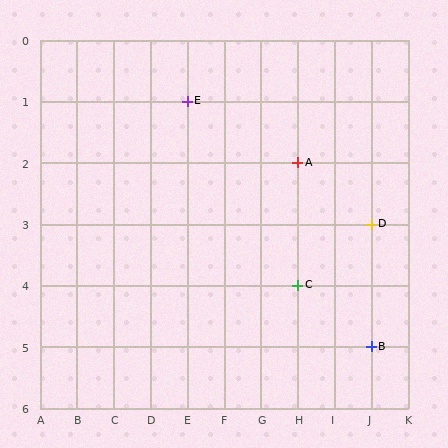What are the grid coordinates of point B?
Point B is at grid coordinates (J, 5).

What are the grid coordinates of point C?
Point C is at grid coordinates (H, 4).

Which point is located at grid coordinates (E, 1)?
Point E is at (E, 1).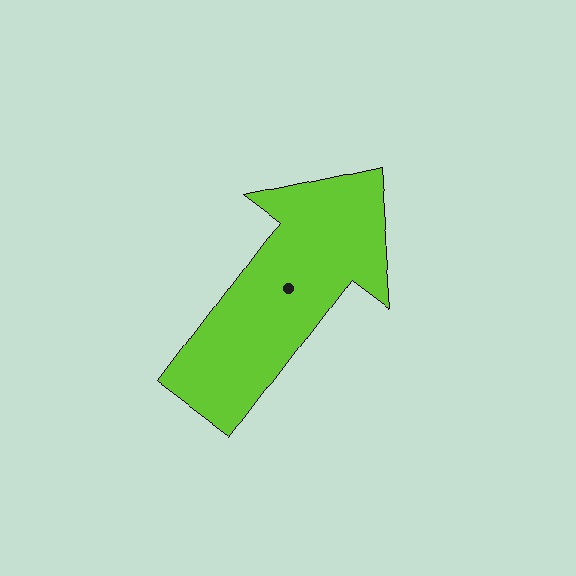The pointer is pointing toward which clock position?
Roughly 1 o'clock.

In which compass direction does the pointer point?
Northeast.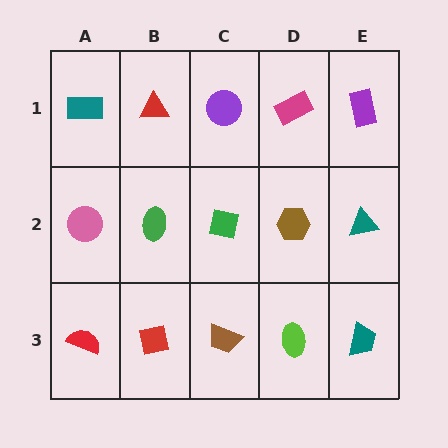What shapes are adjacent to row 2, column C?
A purple circle (row 1, column C), a brown trapezoid (row 3, column C), a green ellipse (row 2, column B), a brown hexagon (row 2, column D).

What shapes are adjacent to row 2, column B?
A red triangle (row 1, column B), a red square (row 3, column B), a pink circle (row 2, column A), a green square (row 2, column C).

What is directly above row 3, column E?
A teal triangle.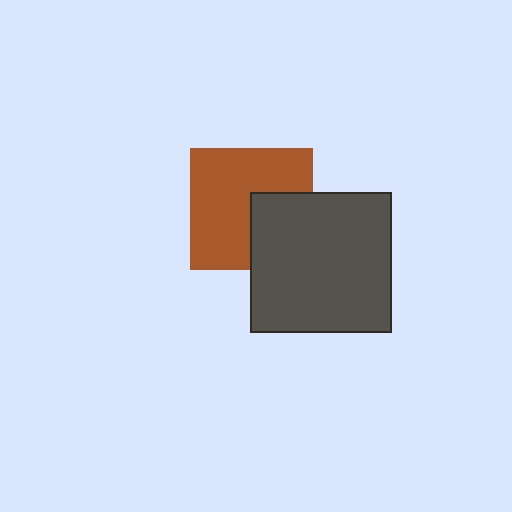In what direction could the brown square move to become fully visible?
The brown square could move toward the upper-left. That would shift it out from behind the dark gray square entirely.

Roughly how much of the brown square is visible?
Most of it is visible (roughly 67%).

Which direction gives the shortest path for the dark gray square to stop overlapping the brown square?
Moving toward the lower-right gives the shortest separation.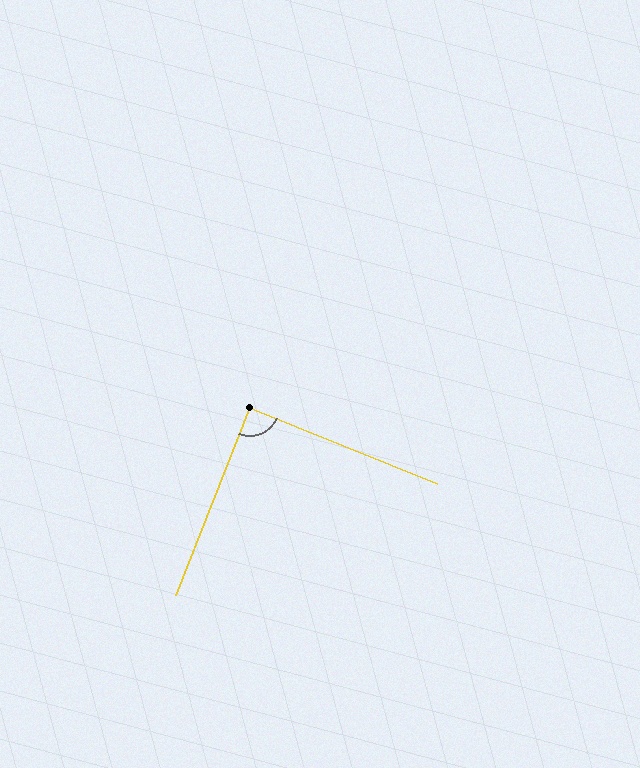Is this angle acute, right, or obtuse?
It is approximately a right angle.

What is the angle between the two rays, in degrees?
Approximately 89 degrees.